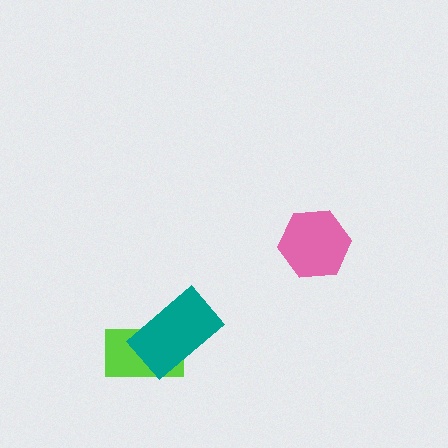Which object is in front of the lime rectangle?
The teal rectangle is in front of the lime rectangle.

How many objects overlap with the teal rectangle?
1 object overlaps with the teal rectangle.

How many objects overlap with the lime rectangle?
1 object overlaps with the lime rectangle.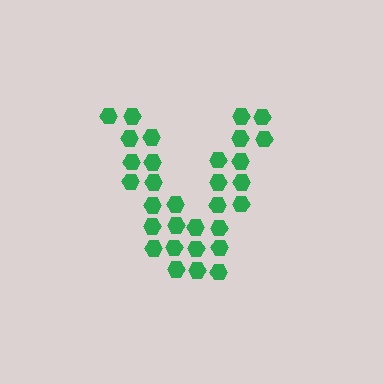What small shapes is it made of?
It is made of small hexagons.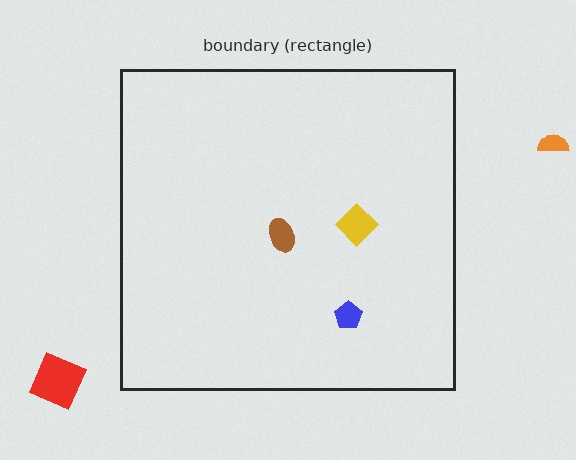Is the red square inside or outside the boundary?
Outside.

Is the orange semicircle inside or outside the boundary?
Outside.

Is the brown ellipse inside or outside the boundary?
Inside.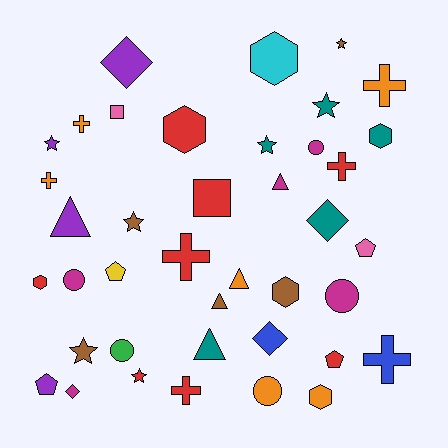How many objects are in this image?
There are 40 objects.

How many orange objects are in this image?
There are 6 orange objects.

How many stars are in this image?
There are 7 stars.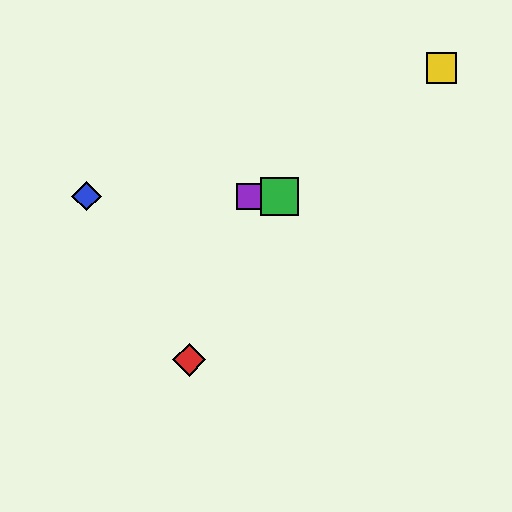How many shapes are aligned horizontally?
3 shapes (the blue diamond, the green square, the purple square) are aligned horizontally.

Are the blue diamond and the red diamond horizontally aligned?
No, the blue diamond is at y≈196 and the red diamond is at y≈360.